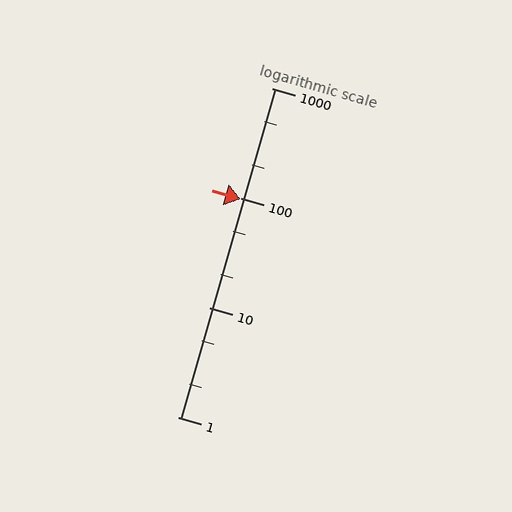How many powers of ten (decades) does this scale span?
The scale spans 3 decades, from 1 to 1000.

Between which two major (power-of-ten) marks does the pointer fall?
The pointer is between 10 and 100.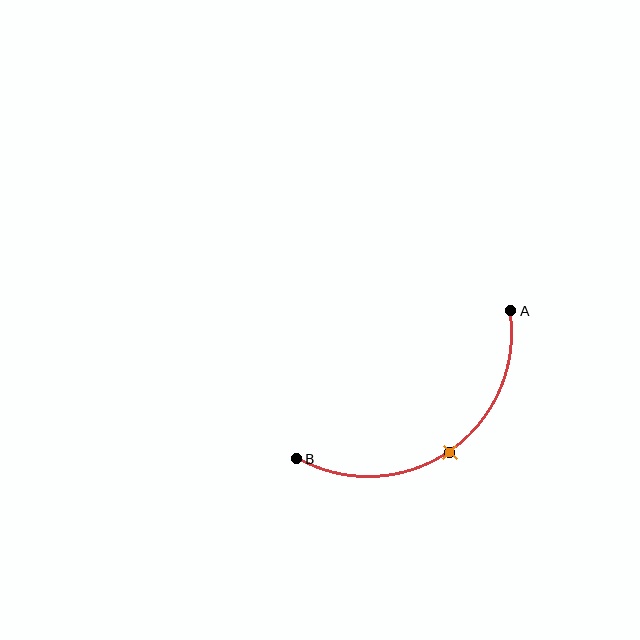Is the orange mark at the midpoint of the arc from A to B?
Yes. The orange mark lies on the arc at equal arc-length from both A and B — it is the arc midpoint.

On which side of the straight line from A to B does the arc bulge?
The arc bulges below and to the right of the straight line connecting A and B.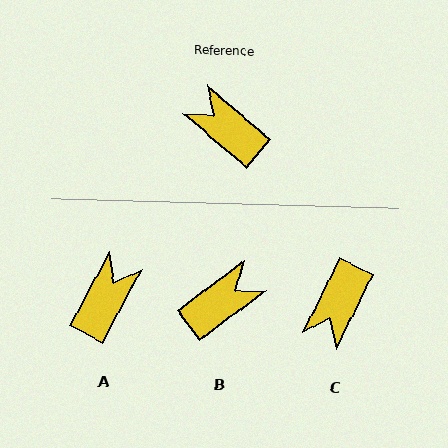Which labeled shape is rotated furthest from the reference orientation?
C, about 105 degrees away.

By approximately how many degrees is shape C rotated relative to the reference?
Approximately 105 degrees counter-clockwise.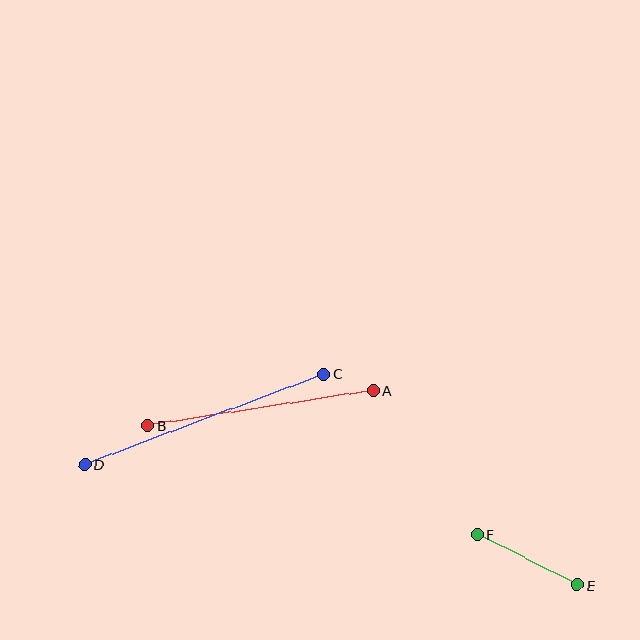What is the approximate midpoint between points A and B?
The midpoint is at approximately (261, 408) pixels.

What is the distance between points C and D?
The distance is approximately 255 pixels.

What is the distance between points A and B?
The distance is approximately 228 pixels.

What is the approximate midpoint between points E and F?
The midpoint is at approximately (527, 560) pixels.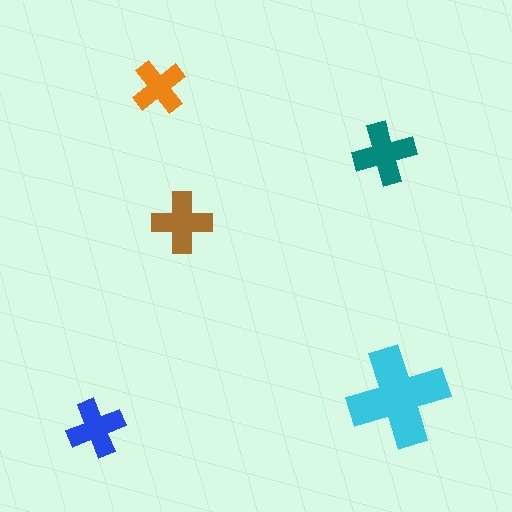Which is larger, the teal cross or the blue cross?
The teal one.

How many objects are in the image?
There are 5 objects in the image.